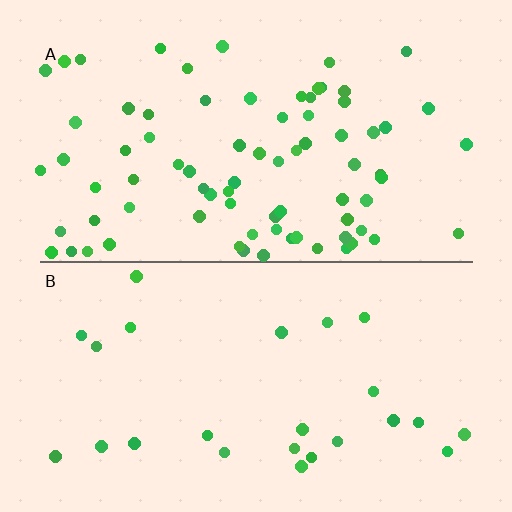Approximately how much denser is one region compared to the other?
Approximately 3.2× — region A over region B.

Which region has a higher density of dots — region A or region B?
A (the top).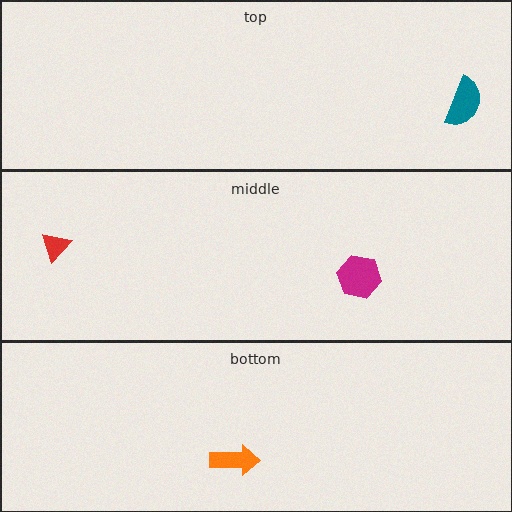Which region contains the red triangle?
The middle region.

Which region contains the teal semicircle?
The top region.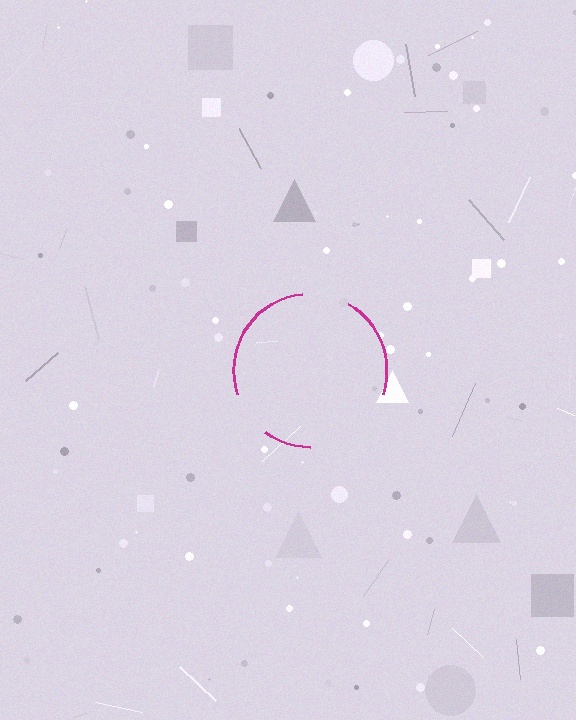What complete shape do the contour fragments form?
The contour fragments form a circle.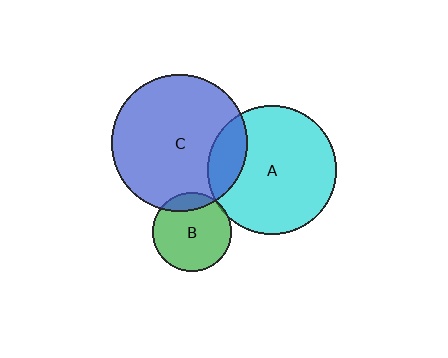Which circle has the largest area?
Circle C (blue).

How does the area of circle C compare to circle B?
Approximately 3.0 times.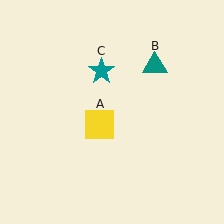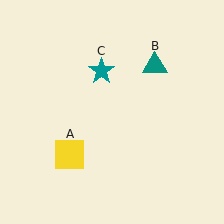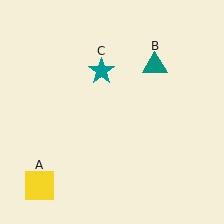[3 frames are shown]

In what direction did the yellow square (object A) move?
The yellow square (object A) moved down and to the left.